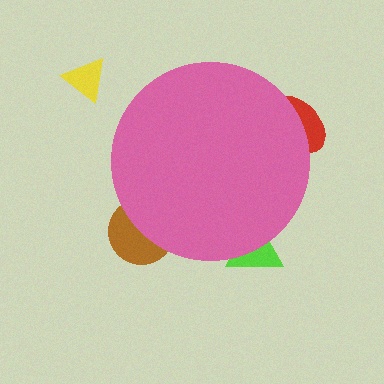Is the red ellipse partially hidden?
Yes, the red ellipse is partially hidden behind the pink circle.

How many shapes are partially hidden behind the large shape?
3 shapes are partially hidden.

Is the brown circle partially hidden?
Yes, the brown circle is partially hidden behind the pink circle.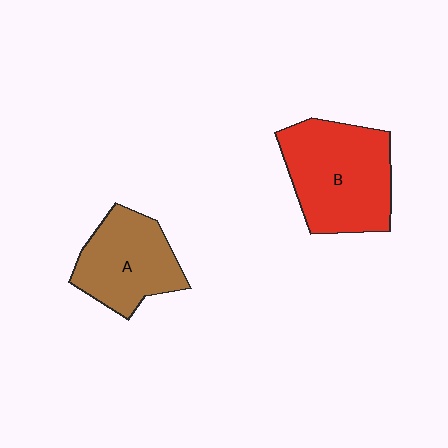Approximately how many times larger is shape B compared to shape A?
Approximately 1.3 times.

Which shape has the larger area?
Shape B (red).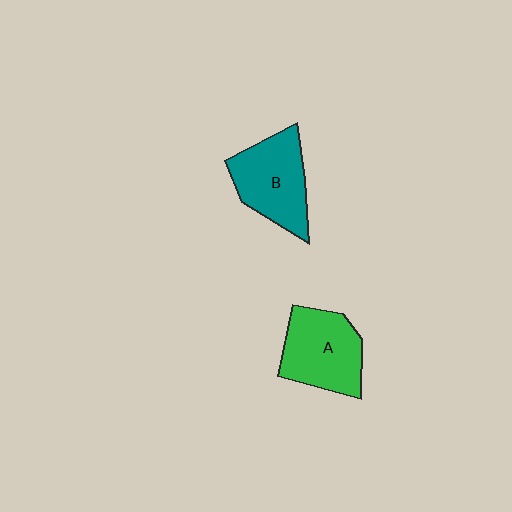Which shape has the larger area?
Shape B (teal).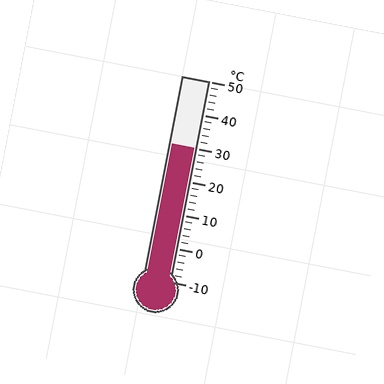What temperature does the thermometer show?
The thermometer shows approximately 30°C.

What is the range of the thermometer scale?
The thermometer scale ranges from -10°C to 50°C.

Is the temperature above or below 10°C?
The temperature is above 10°C.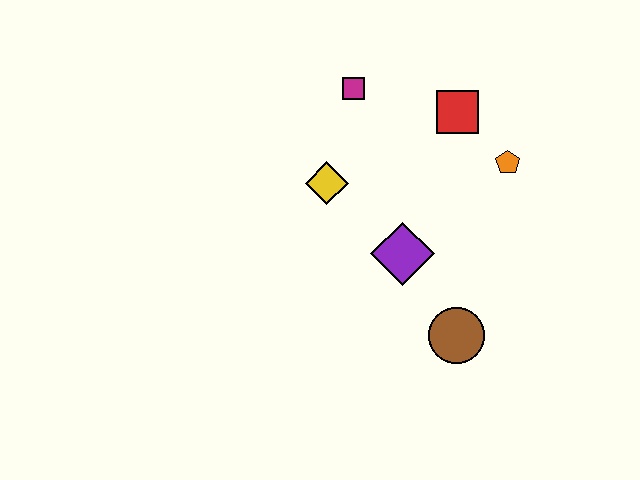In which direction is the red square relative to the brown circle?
The red square is above the brown circle.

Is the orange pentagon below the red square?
Yes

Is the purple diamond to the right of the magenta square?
Yes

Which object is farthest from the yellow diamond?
The brown circle is farthest from the yellow diamond.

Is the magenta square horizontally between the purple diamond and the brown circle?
No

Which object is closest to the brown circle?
The purple diamond is closest to the brown circle.